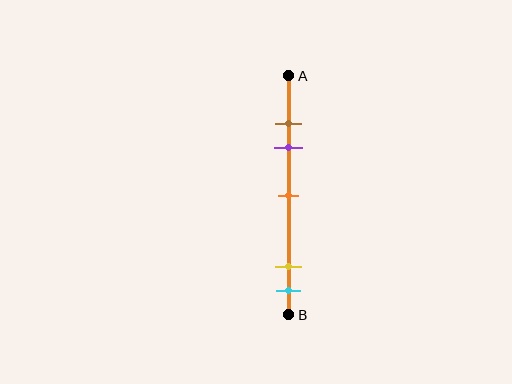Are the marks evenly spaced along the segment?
No, the marks are not evenly spaced.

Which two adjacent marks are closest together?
The brown and purple marks are the closest adjacent pair.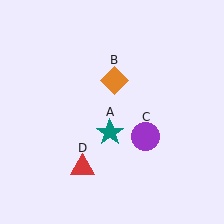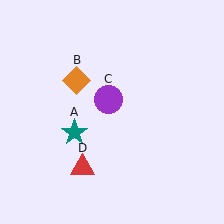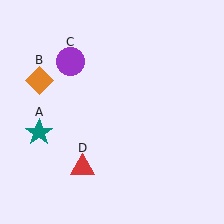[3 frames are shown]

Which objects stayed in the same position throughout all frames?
Red triangle (object D) remained stationary.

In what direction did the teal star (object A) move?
The teal star (object A) moved left.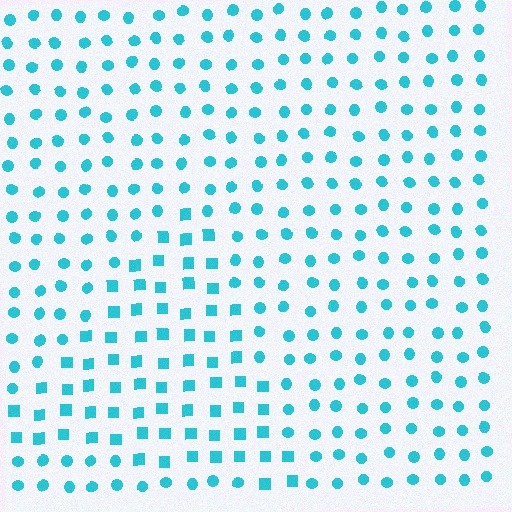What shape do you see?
I see a triangle.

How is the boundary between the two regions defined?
The boundary is defined by a change in element shape: squares inside vs. circles outside. All elements share the same color and spacing.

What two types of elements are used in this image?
The image uses squares inside the triangle region and circles outside it.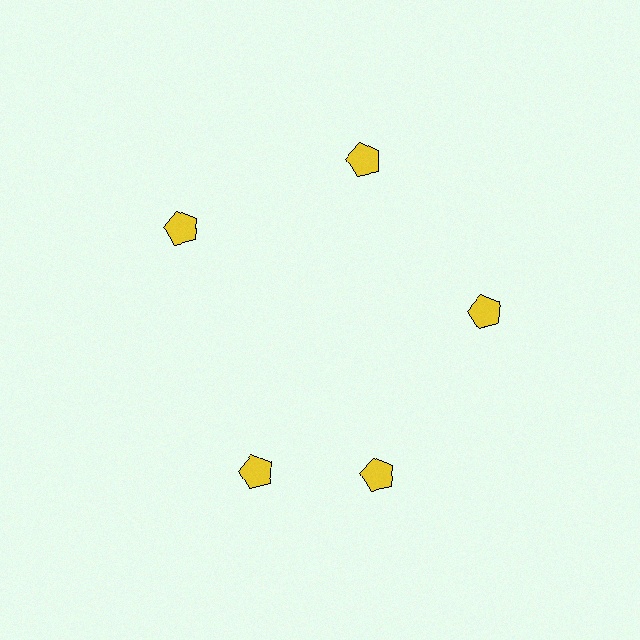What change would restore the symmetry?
The symmetry would be restored by rotating it back into even spacing with its neighbors so that all 5 pentagons sit at equal angles and equal distance from the center.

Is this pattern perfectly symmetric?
No. The 5 yellow pentagons are arranged in a ring, but one element near the 8 o'clock position is rotated out of alignment along the ring, breaking the 5-fold rotational symmetry.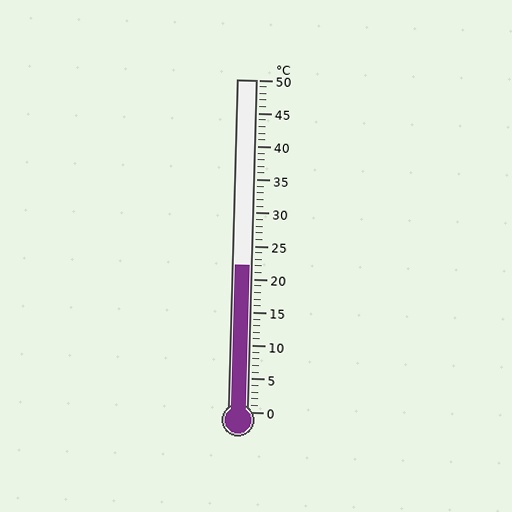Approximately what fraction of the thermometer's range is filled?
The thermometer is filled to approximately 45% of its range.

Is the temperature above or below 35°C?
The temperature is below 35°C.